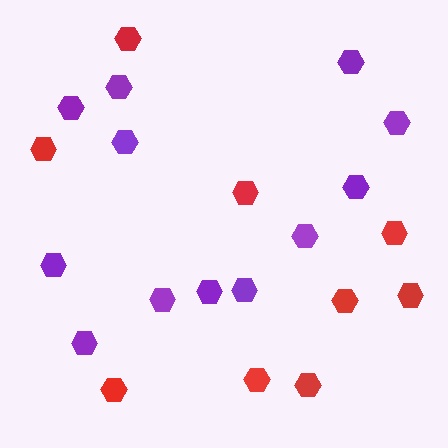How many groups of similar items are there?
There are 2 groups: one group of purple hexagons (12) and one group of red hexagons (9).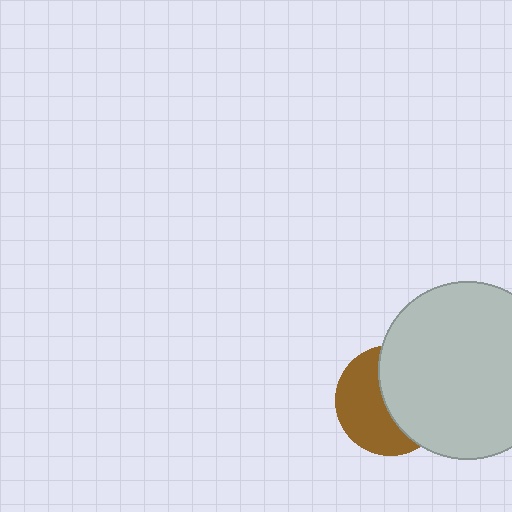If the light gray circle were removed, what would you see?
You would see the complete brown circle.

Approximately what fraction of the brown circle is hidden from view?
Roughly 51% of the brown circle is hidden behind the light gray circle.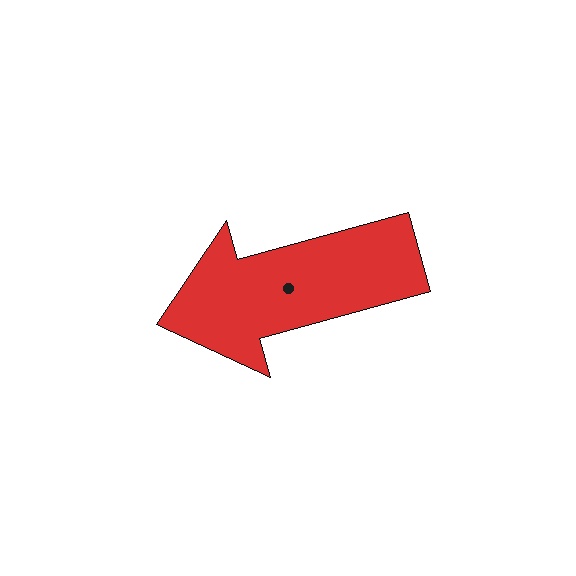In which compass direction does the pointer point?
West.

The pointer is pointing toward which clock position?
Roughly 8 o'clock.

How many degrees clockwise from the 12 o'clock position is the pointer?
Approximately 255 degrees.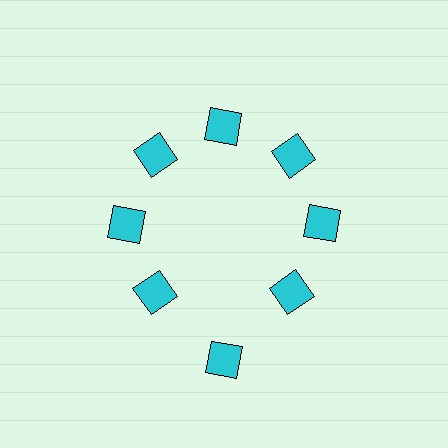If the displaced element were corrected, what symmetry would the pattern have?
It would have 8-fold rotational symmetry — the pattern would map onto itself every 45 degrees.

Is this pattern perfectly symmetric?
No. The 8 cyan diamonds are arranged in a ring, but one element near the 6 o'clock position is pushed outward from the center, breaking the 8-fold rotational symmetry.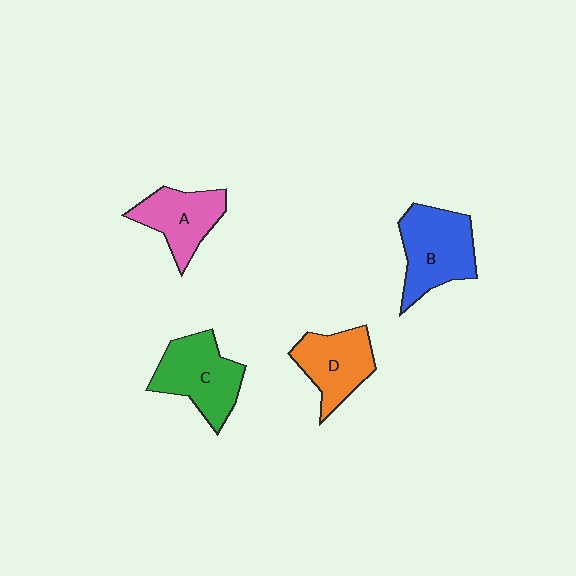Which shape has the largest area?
Shape B (blue).